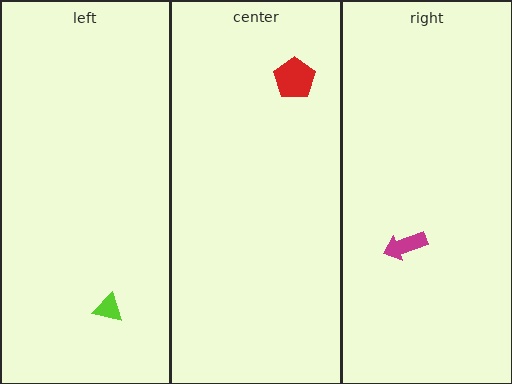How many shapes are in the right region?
1.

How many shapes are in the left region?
1.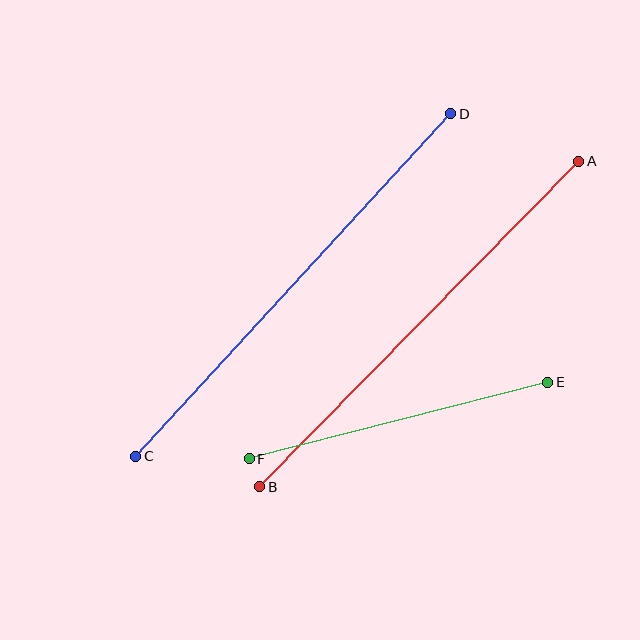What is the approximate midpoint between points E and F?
The midpoint is at approximately (398, 421) pixels.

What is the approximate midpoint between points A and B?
The midpoint is at approximately (419, 324) pixels.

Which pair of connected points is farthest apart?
Points C and D are farthest apart.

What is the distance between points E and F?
The distance is approximately 308 pixels.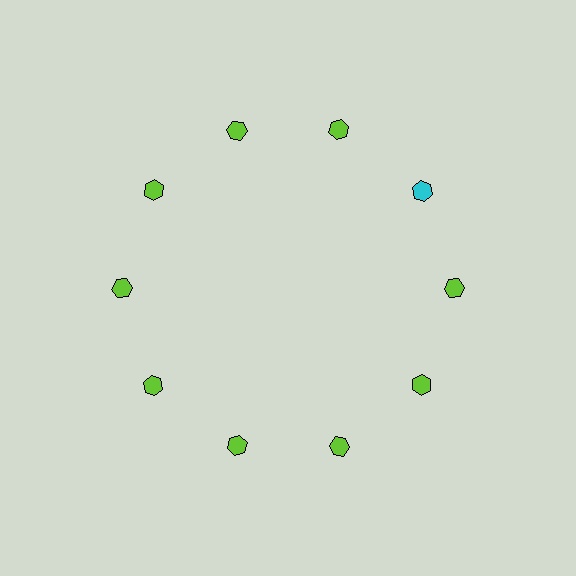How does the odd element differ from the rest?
It has a different color: cyan instead of lime.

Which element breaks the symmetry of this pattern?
The cyan hexagon at roughly the 2 o'clock position breaks the symmetry. All other shapes are lime hexagons.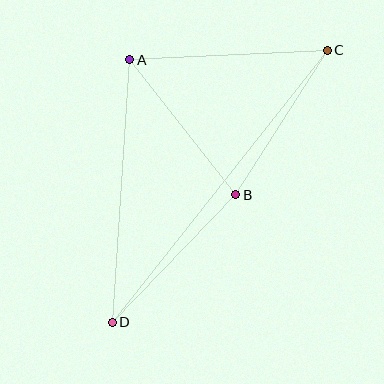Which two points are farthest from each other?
Points C and D are farthest from each other.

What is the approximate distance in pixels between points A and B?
The distance between A and B is approximately 172 pixels.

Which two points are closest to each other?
Points B and C are closest to each other.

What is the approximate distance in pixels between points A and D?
The distance between A and D is approximately 263 pixels.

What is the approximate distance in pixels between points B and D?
The distance between B and D is approximately 177 pixels.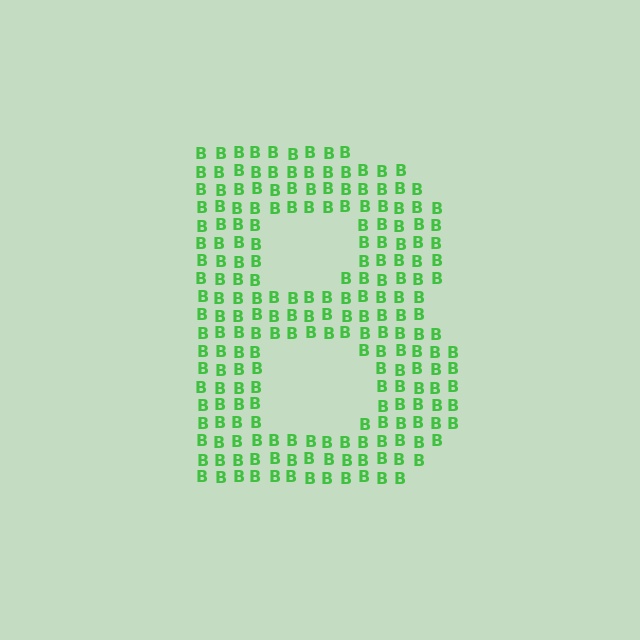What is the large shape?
The large shape is the letter B.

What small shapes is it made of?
It is made of small letter B's.